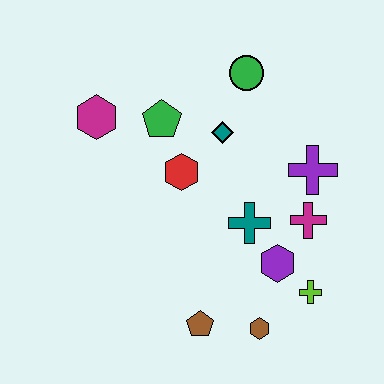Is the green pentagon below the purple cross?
No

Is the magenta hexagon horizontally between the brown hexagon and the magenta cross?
No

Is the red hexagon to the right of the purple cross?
No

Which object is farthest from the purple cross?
The magenta hexagon is farthest from the purple cross.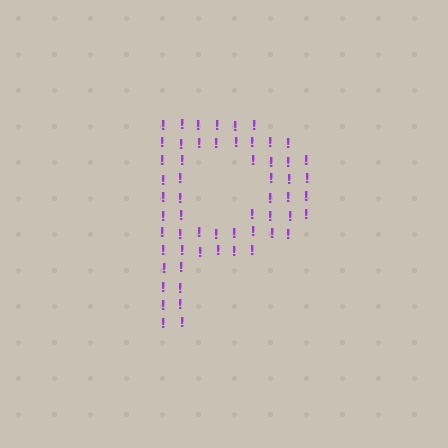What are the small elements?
The small elements are exclamation marks.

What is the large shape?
The large shape is the letter P.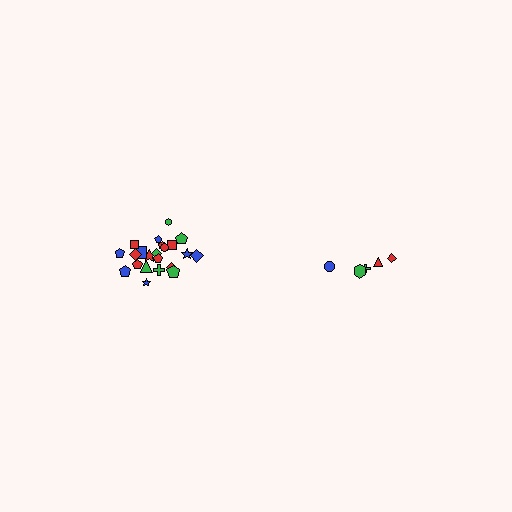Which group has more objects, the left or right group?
The left group.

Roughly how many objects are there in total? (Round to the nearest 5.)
Roughly 25 objects in total.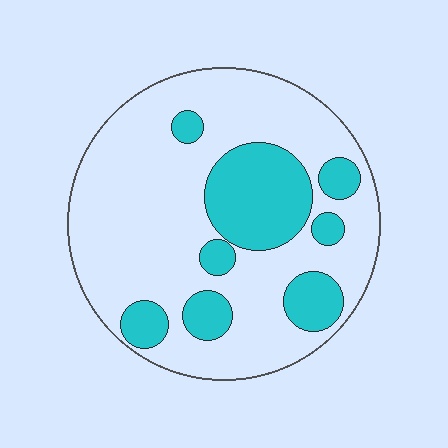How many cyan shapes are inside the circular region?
8.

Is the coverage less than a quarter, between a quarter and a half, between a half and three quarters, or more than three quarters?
Between a quarter and a half.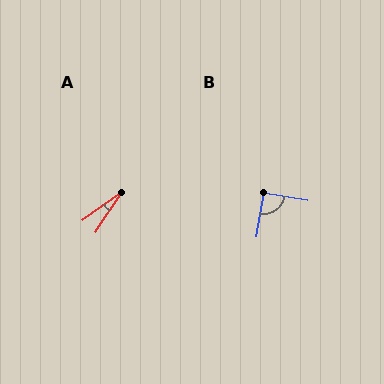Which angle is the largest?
B, at approximately 89 degrees.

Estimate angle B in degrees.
Approximately 89 degrees.